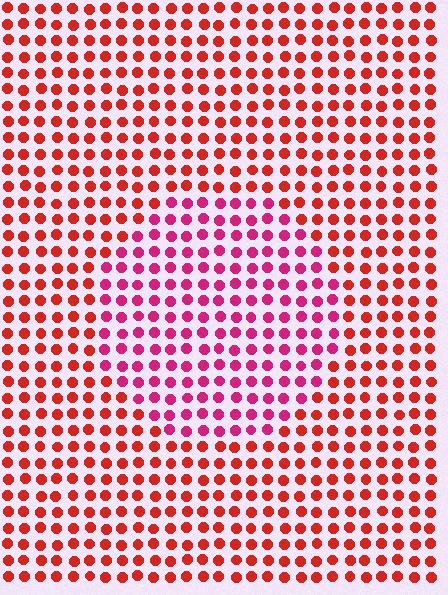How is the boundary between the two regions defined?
The boundary is defined purely by a slight shift in hue (about 33 degrees). Spacing, size, and orientation are identical on both sides.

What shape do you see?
I see a circle.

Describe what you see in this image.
The image is filled with small red elements in a uniform arrangement. A circle-shaped region is visible where the elements are tinted to a slightly different hue, forming a subtle color boundary.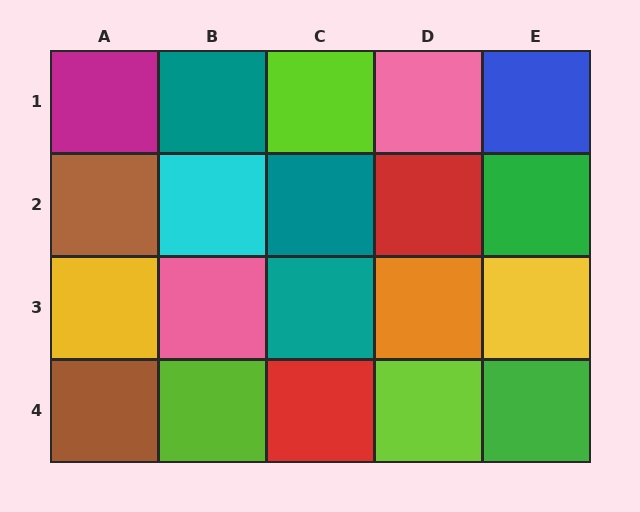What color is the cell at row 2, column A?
Brown.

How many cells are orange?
1 cell is orange.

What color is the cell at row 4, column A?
Brown.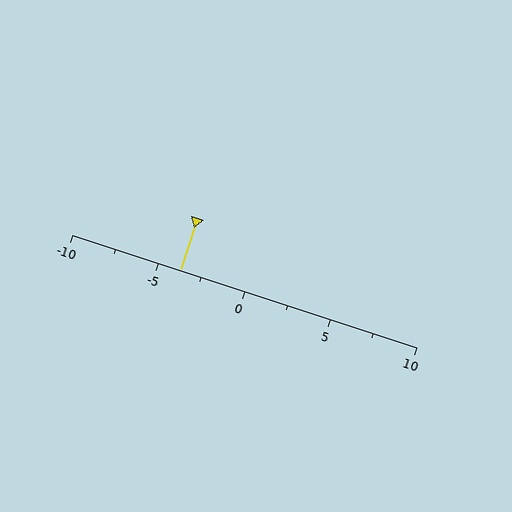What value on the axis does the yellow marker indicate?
The marker indicates approximately -3.8.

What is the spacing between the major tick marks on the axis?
The major ticks are spaced 5 apart.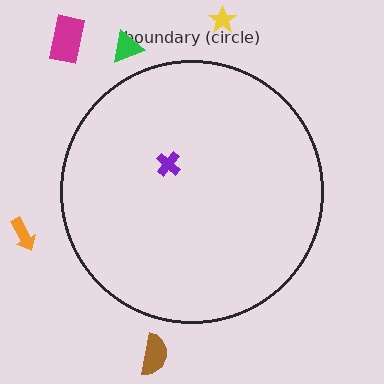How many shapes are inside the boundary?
1 inside, 5 outside.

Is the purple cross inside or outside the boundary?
Inside.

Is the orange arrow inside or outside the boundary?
Outside.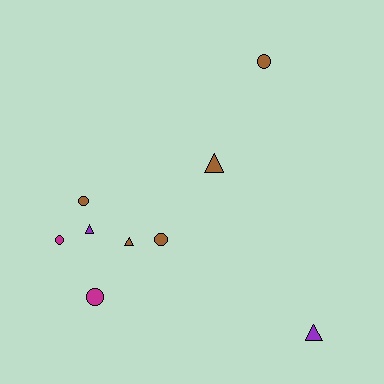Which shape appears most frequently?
Circle, with 5 objects.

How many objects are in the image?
There are 9 objects.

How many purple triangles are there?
There are 2 purple triangles.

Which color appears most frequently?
Brown, with 5 objects.